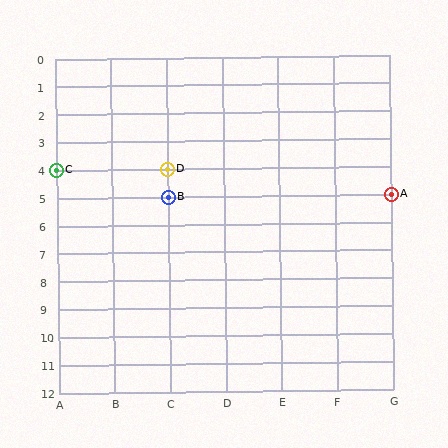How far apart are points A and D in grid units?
Points A and D are 4 columns and 1 row apart (about 4.1 grid units diagonally).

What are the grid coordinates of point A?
Point A is at grid coordinates (G, 5).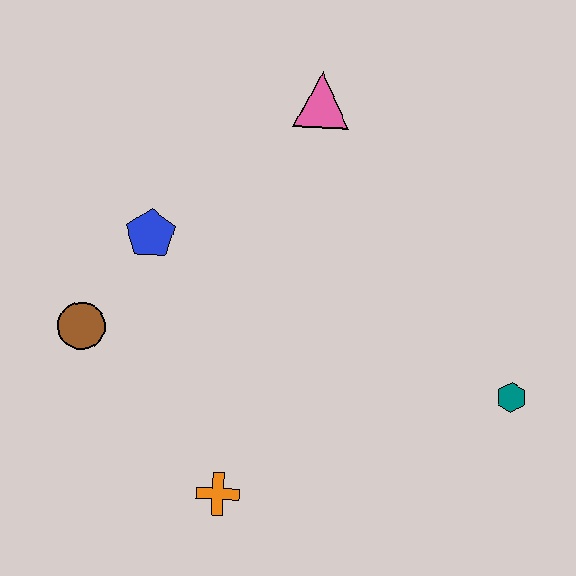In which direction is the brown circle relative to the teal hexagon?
The brown circle is to the left of the teal hexagon.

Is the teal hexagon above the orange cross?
Yes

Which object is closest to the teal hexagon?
The orange cross is closest to the teal hexagon.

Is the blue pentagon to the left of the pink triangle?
Yes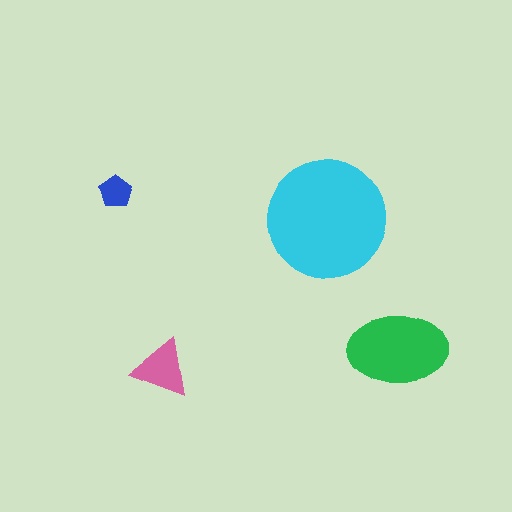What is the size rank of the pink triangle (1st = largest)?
3rd.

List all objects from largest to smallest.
The cyan circle, the green ellipse, the pink triangle, the blue pentagon.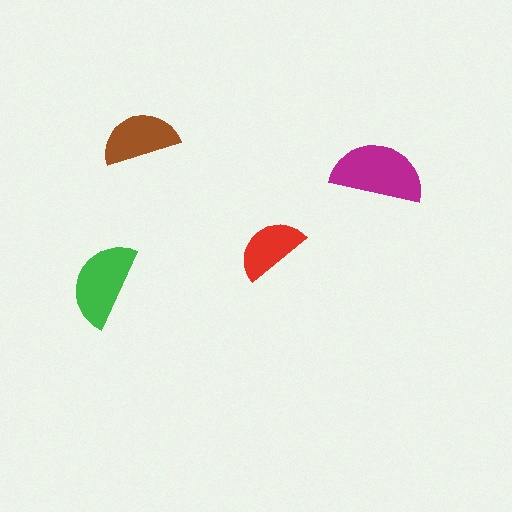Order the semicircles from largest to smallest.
the magenta one, the green one, the brown one, the red one.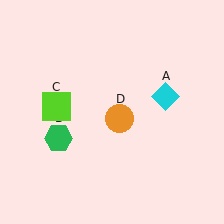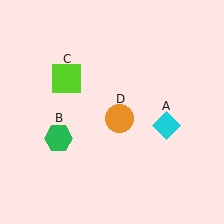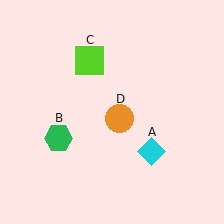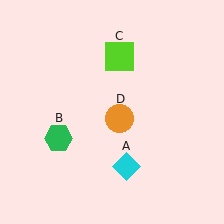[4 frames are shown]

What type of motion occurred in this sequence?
The cyan diamond (object A), lime square (object C) rotated clockwise around the center of the scene.